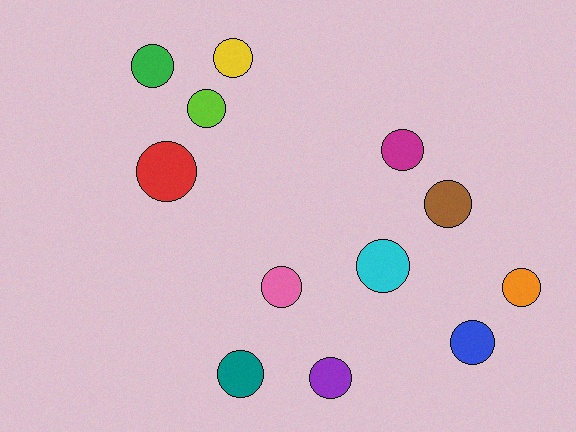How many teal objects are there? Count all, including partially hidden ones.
There is 1 teal object.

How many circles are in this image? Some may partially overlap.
There are 12 circles.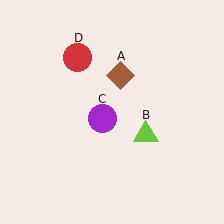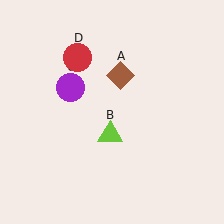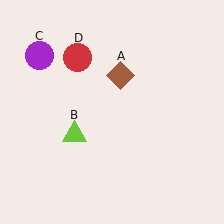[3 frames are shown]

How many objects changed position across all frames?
2 objects changed position: lime triangle (object B), purple circle (object C).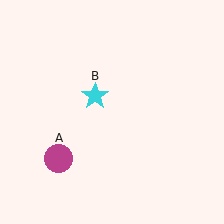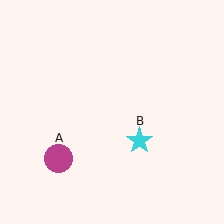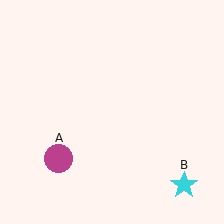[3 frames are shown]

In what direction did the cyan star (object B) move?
The cyan star (object B) moved down and to the right.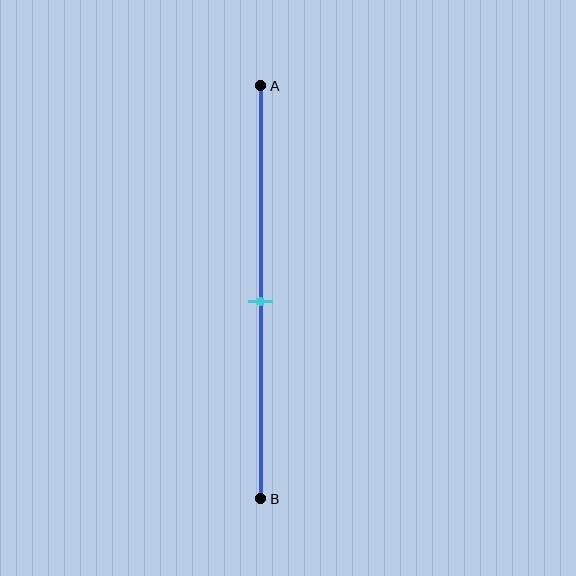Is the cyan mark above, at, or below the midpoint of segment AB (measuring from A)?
The cyan mark is approximately at the midpoint of segment AB.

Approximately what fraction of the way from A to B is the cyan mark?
The cyan mark is approximately 50% of the way from A to B.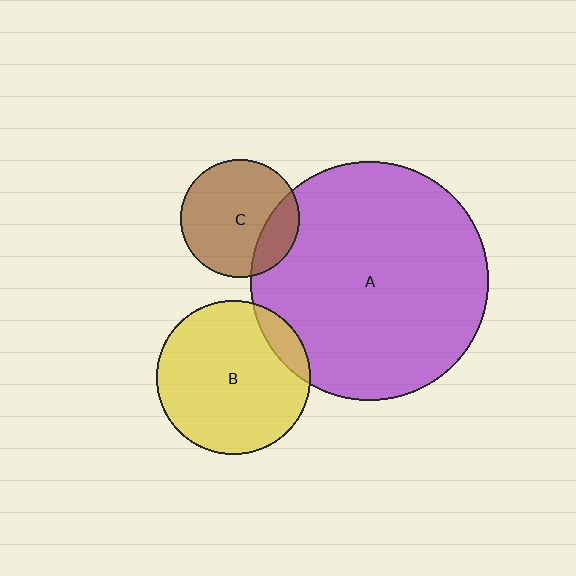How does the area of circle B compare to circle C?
Approximately 1.7 times.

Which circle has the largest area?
Circle A (purple).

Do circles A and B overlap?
Yes.